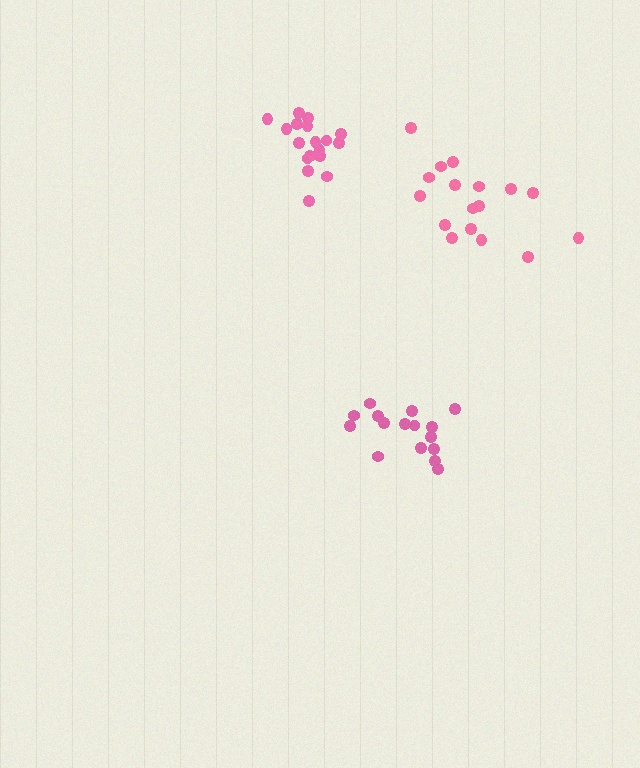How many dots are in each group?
Group 1: 19 dots, Group 2: 16 dots, Group 3: 17 dots (52 total).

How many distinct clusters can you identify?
There are 3 distinct clusters.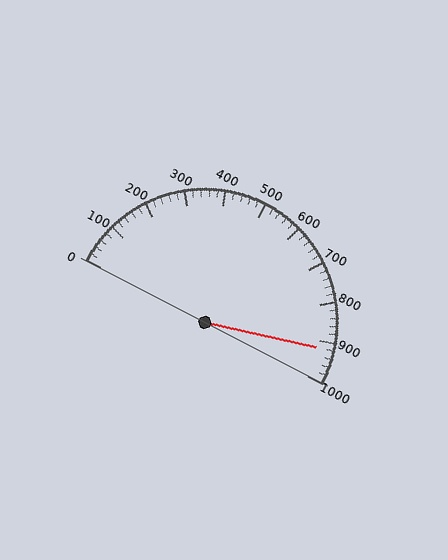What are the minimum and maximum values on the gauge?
The gauge ranges from 0 to 1000.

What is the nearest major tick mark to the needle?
The nearest major tick mark is 900.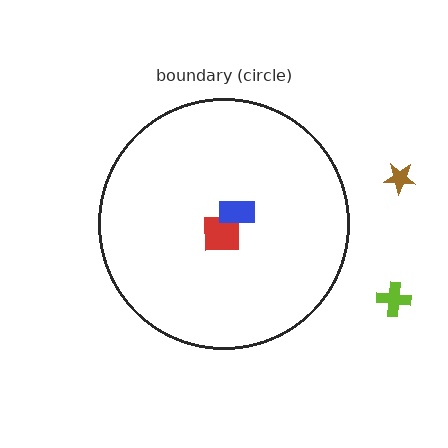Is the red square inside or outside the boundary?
Inside.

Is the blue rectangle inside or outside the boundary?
Inside.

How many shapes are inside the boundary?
2 inside, 2 outside.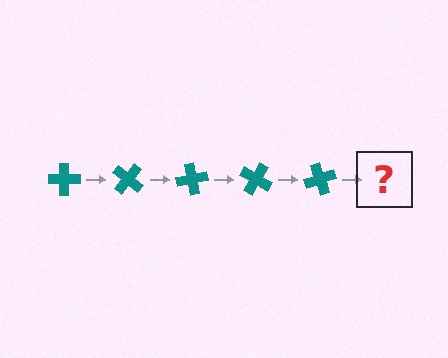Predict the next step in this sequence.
The next step is a teal cross rotated 200 degrees.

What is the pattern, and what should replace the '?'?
The pattern is that the cross rotates 40 degrees each step. The '?' should be a teal cross rotated 200 degrees.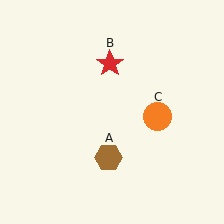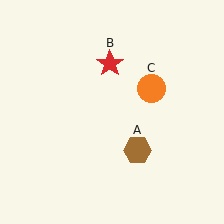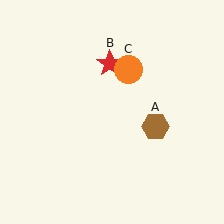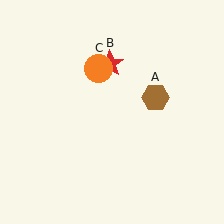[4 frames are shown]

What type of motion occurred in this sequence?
The brown hexagon (object A), orange circle (object C) rotated counterclockwise around the center of the scene.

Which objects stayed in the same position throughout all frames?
Red star (object B) remained stationary.